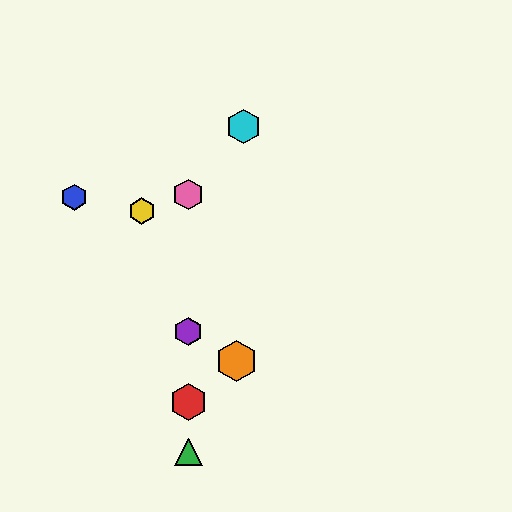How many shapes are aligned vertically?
4 shapes (the red hexagon, the green triangle, the purple hexagon, the pink hexagon) are aligned vertically.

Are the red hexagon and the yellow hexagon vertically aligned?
No, the red hexagon is at x≈188 and the yellow hexagon is at x≈142.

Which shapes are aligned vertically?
The red hexagon, the green triangle, the purple hexagon, the pink hexagon are aligned vertically.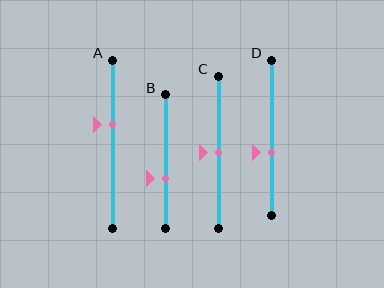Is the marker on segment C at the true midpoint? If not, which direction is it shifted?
Yes, the marker on segment C is at the true midpoint.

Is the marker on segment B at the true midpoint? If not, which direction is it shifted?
No, the marker on segment B is shifted downward by about 13% of the segment length.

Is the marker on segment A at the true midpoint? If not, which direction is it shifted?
No, the marker on segment A is shifted upward by about 12% of the segment length.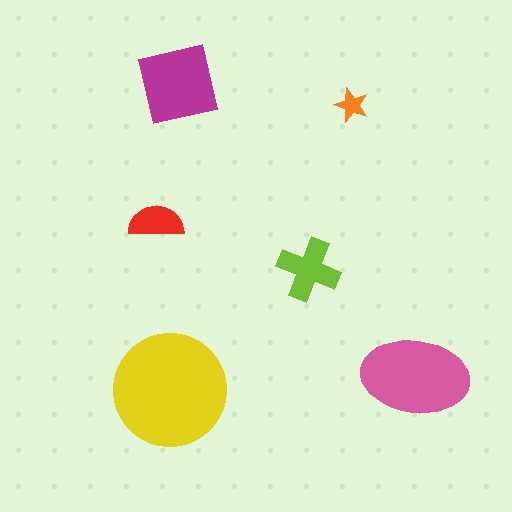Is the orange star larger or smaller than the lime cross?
Smaller.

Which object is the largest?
The yellow circle.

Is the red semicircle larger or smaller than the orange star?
Larger.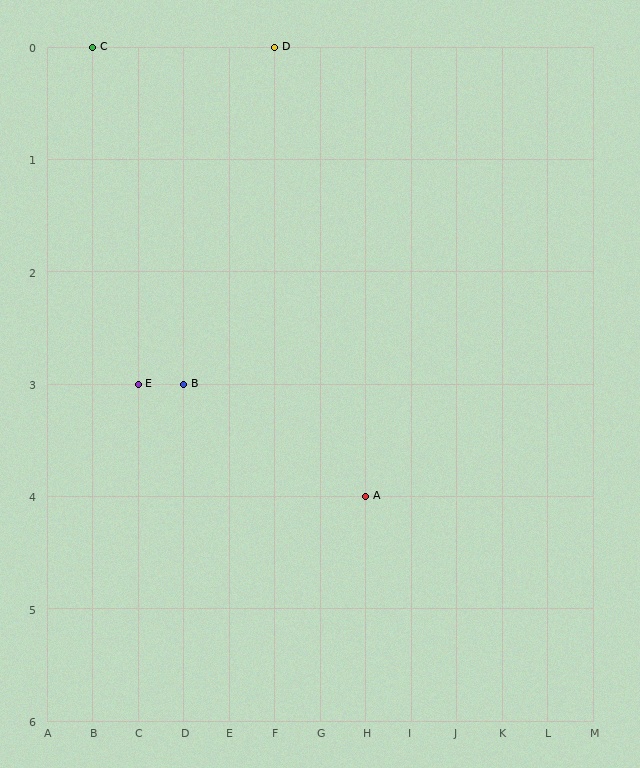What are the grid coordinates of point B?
Point B is at grid coordinates (D, 3).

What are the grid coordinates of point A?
Point A is at grid coordinates (H, 4).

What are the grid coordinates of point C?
Point C is at grid coordinates (B, 0).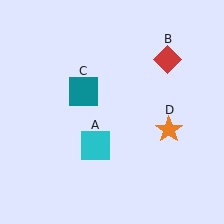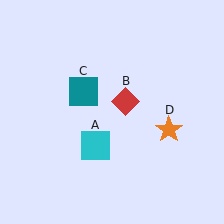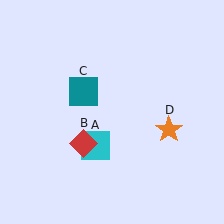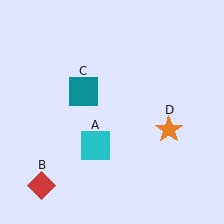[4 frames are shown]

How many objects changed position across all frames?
1 object changed position: red diamond (object B).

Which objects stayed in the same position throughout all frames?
Cyan square (object A) and teal square (object C) and orange star (object D) remained stationary.